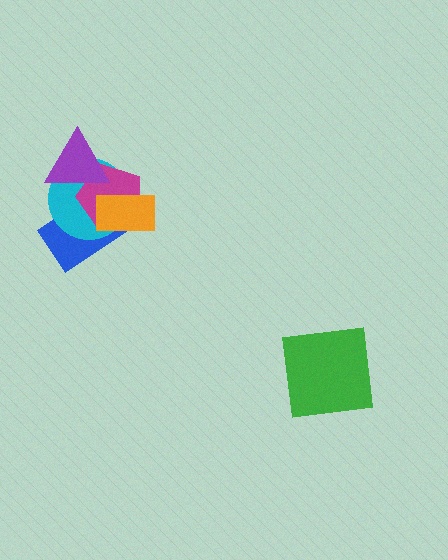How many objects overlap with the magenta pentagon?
4 objects overlap with the magenta pentagon.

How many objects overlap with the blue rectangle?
4 objects overlap with the blue rectangle.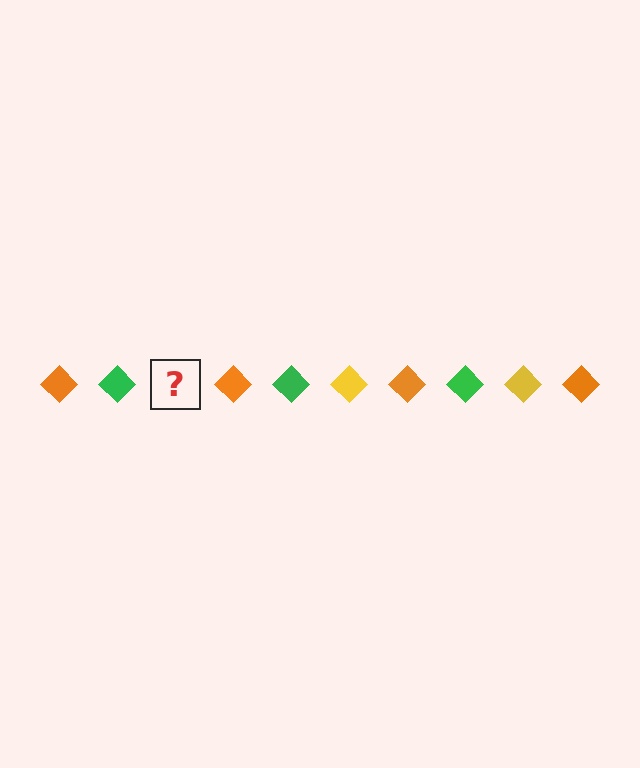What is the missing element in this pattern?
The missing element is a yellow diamond.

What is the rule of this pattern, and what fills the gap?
The rule is that the pattern cycles through orange, green, yellow diamonds. The gap should be filled with a yellow diamond.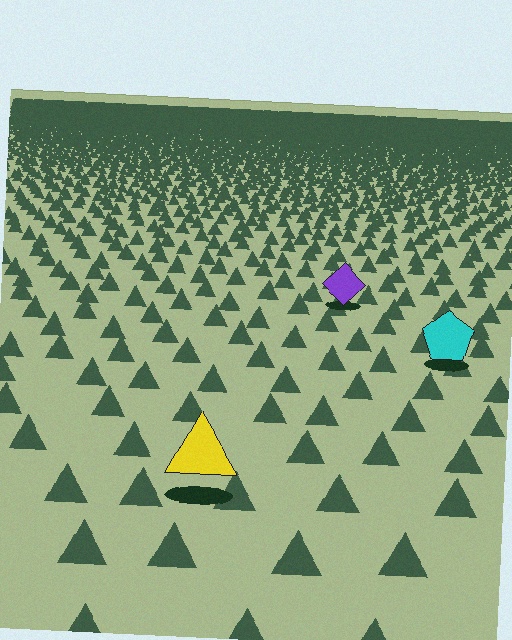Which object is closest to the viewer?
The yellow triangle is closest. The texture marks near it are larger and more spread out.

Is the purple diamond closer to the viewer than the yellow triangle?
No. The yellow triangle is closer — you can tell from the texture gradient: the ground texture is coarser near it.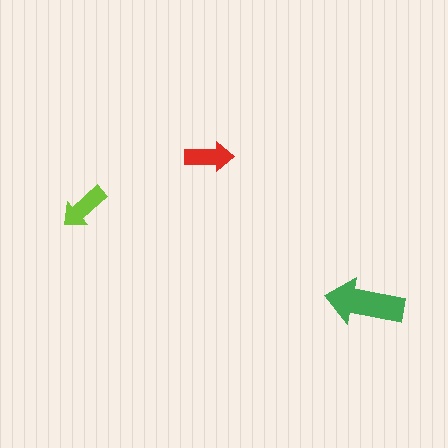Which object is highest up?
The red arrow is topmost.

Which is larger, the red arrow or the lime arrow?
The lime one.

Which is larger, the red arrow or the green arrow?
The green one.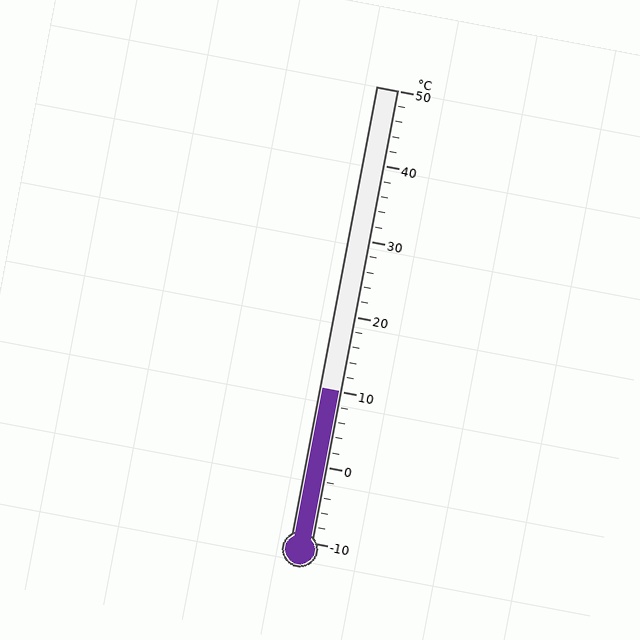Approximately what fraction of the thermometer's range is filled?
The thermometer is filled to approximately 35% of its range.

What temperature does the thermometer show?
The thermometer shows approximately 10°C.